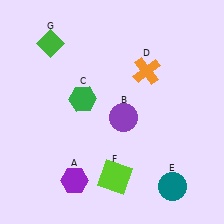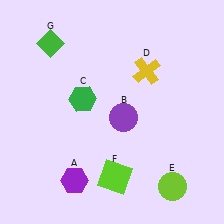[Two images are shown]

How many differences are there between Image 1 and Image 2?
There are 2 differences between the two images.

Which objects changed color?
D changed from orange to yellow. E changed from teal to lime.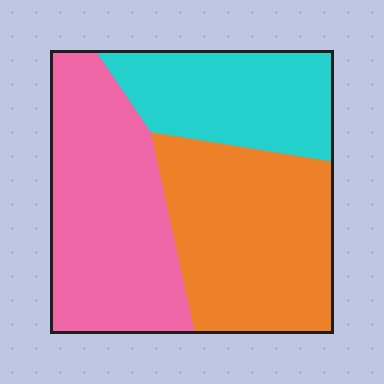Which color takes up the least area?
Cyan, at roughly 25%.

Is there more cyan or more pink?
Pink.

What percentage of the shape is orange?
Orange takes up between a third and a half of the shape.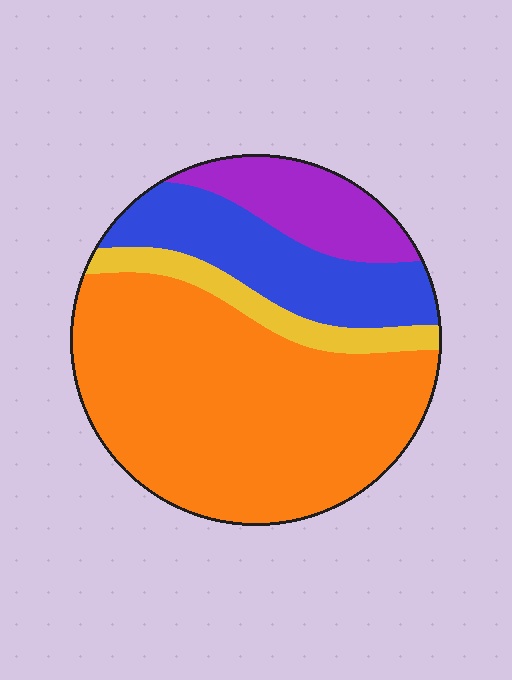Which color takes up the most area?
Orange, at roughly 60%.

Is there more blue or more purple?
Blue.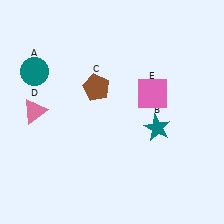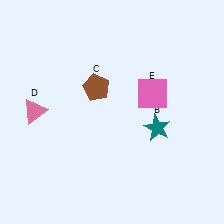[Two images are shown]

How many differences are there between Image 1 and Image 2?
There is 1 difference between the two images.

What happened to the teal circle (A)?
The teal circle (A) was removed in Image 2. It was in the top-left area of Image 1.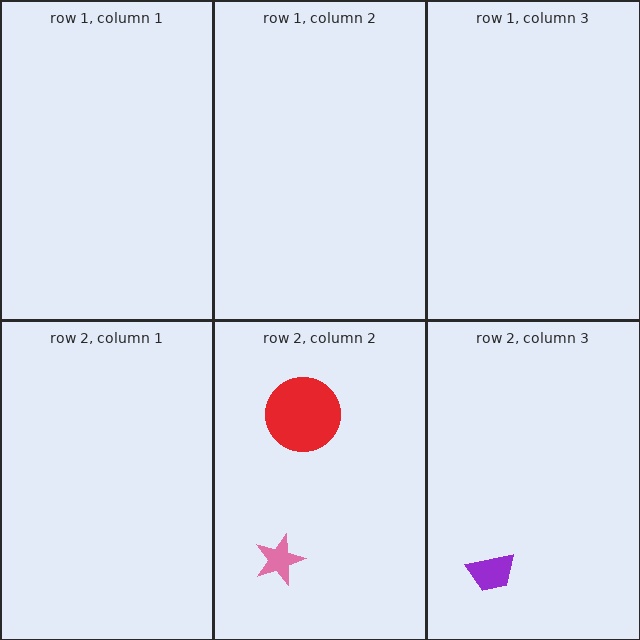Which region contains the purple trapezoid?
The row 2, column 3 region.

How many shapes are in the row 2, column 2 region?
2.